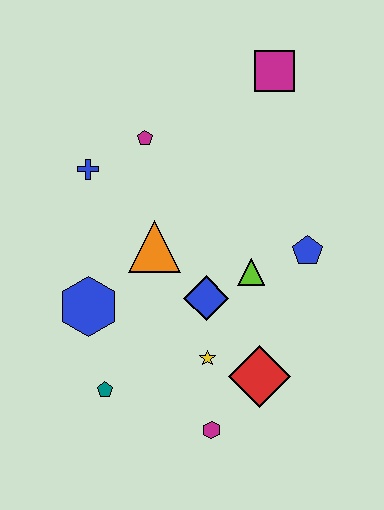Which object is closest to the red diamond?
The yellow star is closest to the red diamond.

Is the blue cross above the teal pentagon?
Yes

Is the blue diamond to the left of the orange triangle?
No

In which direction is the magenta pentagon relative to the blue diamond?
The magenta pentagon is above the blue diamond.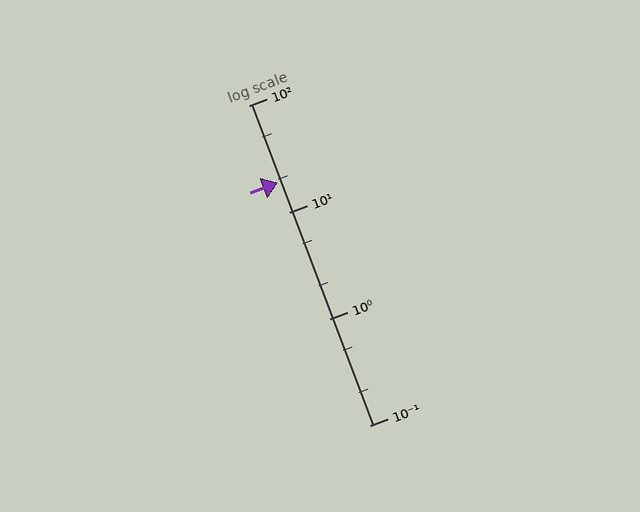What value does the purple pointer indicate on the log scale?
The pointer indicates approximately 19.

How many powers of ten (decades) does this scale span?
The scale spans 3 decades, from 0.1 to 100.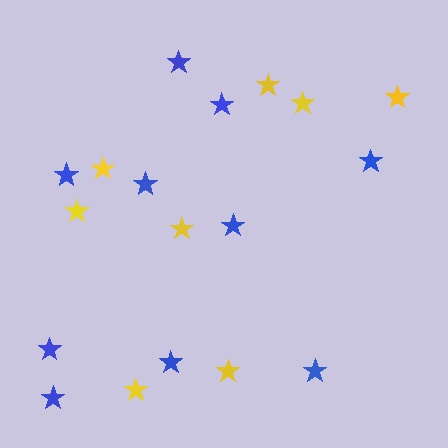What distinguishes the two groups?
There are 2 groups: one group of yellow stars (8) and one group of blue stars (10).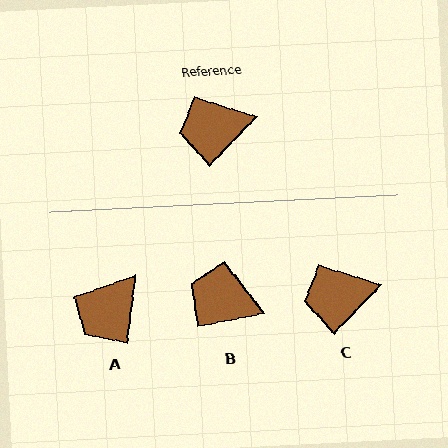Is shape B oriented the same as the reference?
No, it is off by about 35 degrees.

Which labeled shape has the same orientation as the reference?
C.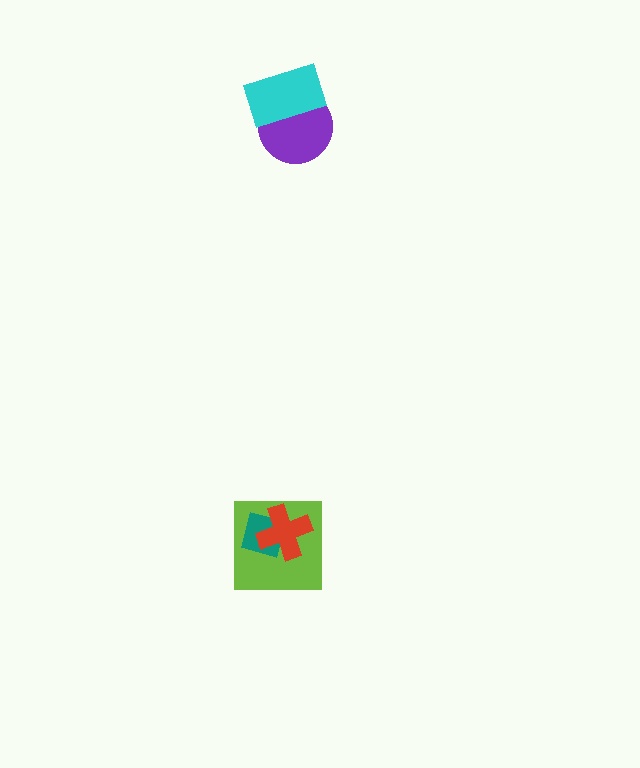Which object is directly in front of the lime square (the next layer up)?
The teal diamond is directly in front of the lime square.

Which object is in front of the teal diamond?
The red cross is in front of the teal diamond.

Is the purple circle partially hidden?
Yes, it is partially covered by another shape.